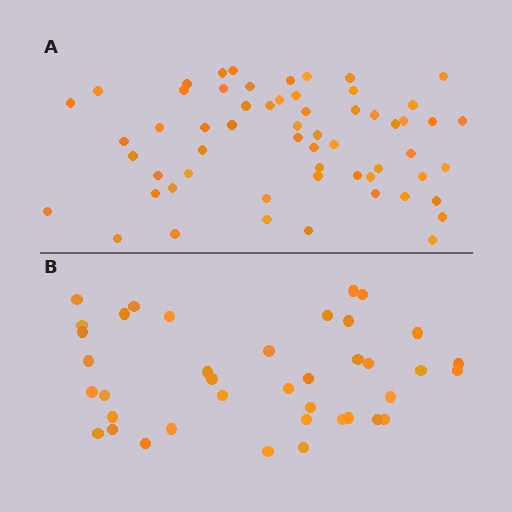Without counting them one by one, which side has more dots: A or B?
Region A (the top region) has more dots.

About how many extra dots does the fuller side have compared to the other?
Region A has approximately 20 more dots than region B.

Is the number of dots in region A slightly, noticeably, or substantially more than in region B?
Region A has substantially more. The ratio is roughly 1.5 to 1.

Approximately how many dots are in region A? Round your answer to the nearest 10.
About 60 dots. (The exact count is 59, which rounds to 60.)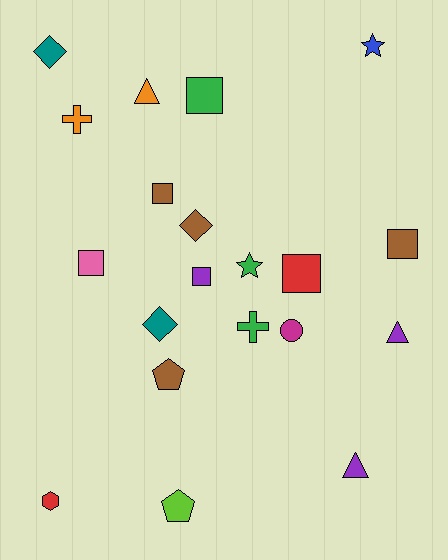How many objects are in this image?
There are 20 objects.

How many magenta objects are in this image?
There is 1 magenta object.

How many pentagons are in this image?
There are 2 pentagons.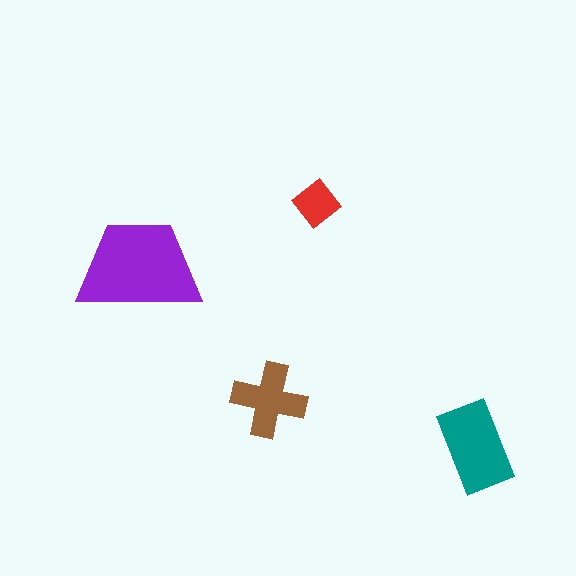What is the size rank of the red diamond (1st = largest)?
4th.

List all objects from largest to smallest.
The purple trapezoid, the teal rectangle, the brown cross, the red diamond.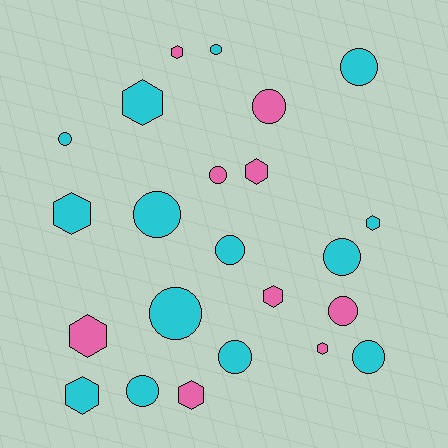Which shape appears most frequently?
Circle, with 13 objects.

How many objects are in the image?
There are 23 objects.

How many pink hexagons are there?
There are 6 pink hexagons.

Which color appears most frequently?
Cyan, with 14 objects.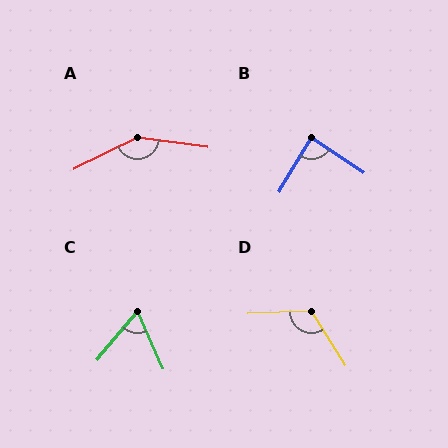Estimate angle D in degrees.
Approximately 120 degrees.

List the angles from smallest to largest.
C (64°), B (87°), D (120°), A (146°).